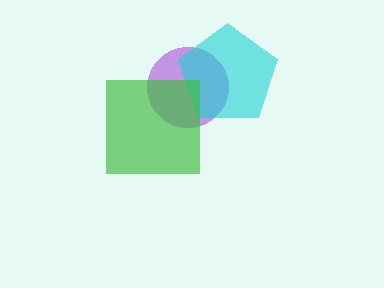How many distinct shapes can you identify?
There are 3 distinct shapes: a purple circle, a cyan pentagon, a green square.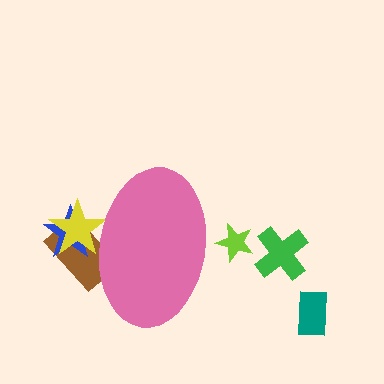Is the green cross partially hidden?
No, the green cross is fully visible.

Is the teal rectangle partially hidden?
No, the teal rectangle is fully visible.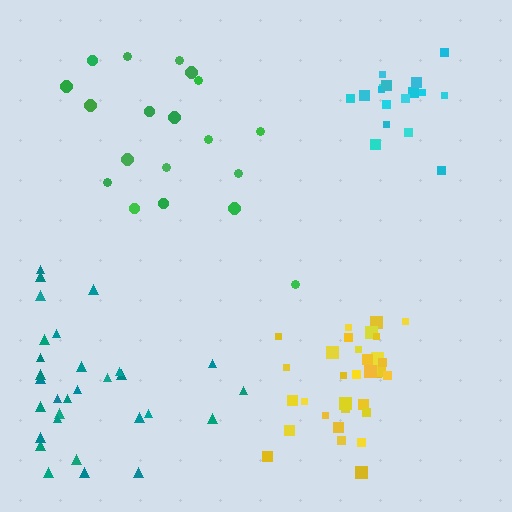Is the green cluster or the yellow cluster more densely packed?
Yellow.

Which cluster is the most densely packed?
Cyan.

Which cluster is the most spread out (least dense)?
Green.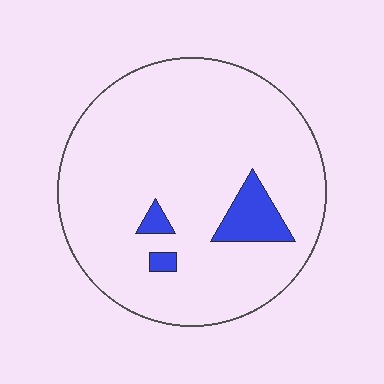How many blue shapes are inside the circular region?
3.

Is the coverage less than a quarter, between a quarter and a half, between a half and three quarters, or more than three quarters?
Less than a quarter.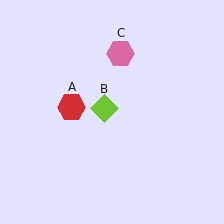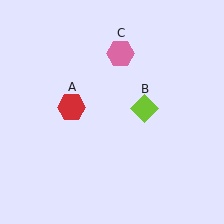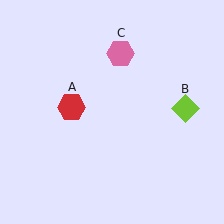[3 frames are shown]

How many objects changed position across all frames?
1 object changed position: lime diamond (object B).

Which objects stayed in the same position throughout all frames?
Red hexagon (object A) and pink hexagon (object C) remained stationary.